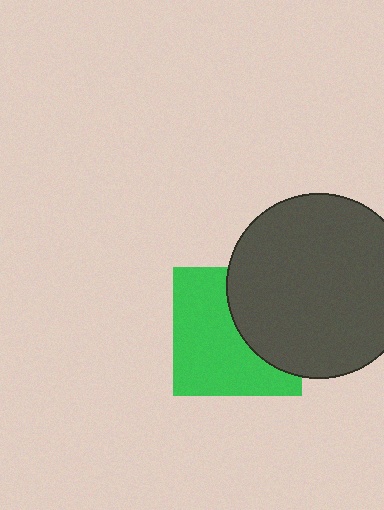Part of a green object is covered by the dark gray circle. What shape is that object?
It is a square.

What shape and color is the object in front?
The object in front is a dark gray circle.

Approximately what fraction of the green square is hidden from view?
Roughly 40% of the green square is hidden behind the dark gray circle.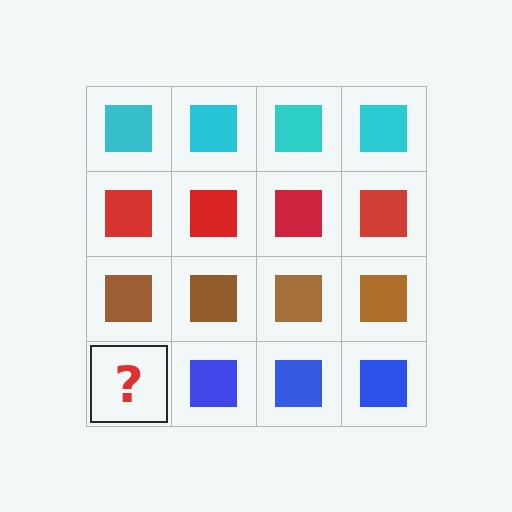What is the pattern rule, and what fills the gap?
The rule is that each row has a consistent color. The gap should be filled with a blue square.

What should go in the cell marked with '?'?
The missing cell should contain a blue square.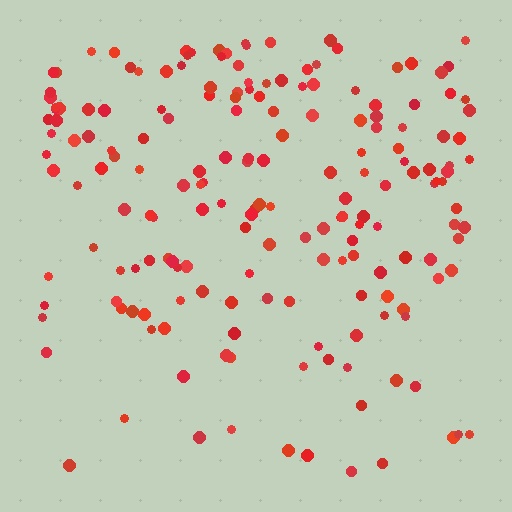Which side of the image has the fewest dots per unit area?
The bottom.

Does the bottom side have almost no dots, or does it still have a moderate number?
Still a moderate number, just noticeably fewer than the top.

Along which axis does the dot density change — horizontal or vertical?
Vertical.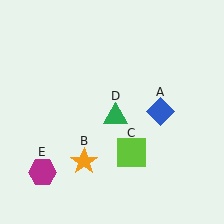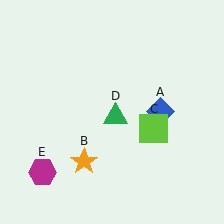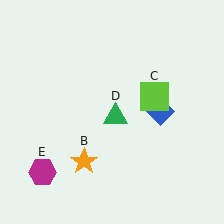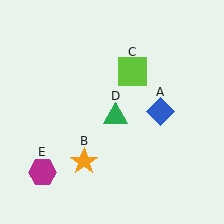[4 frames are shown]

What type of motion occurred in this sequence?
The lime square (object C) rotated counterclockwise around the center of the scene.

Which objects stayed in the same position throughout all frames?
Blue diamond (object A) and orange star (object B) and green triangle (object D) and magenta hexagon (object E) remained stationary.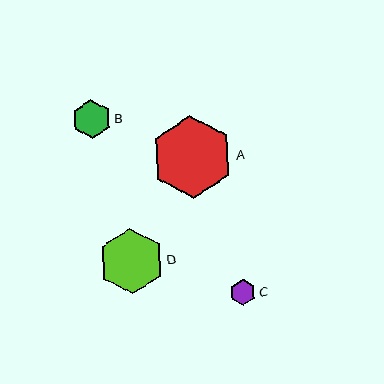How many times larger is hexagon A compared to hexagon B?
Hexagon A is approximately 2.1 times the size of hexagon B.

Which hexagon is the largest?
Hexagon A is the largest with a size of approximately 82 pixels.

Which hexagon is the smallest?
Hexagon C is the smallest with a size of approximately 26 pixels.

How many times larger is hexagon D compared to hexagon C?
Hexagon D is approximately 2.5 times the size of hexagon C.